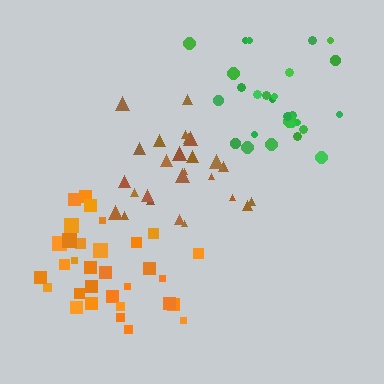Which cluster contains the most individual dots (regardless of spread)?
Orange (32).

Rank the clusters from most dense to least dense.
green, orange, brown.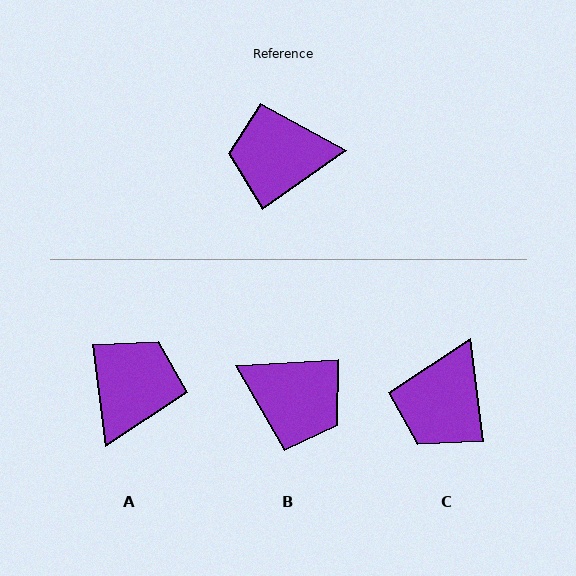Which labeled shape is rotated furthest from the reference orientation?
B, about 148 degrees away.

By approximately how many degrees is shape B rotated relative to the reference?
Approximately 148 degrees counter-clockwise.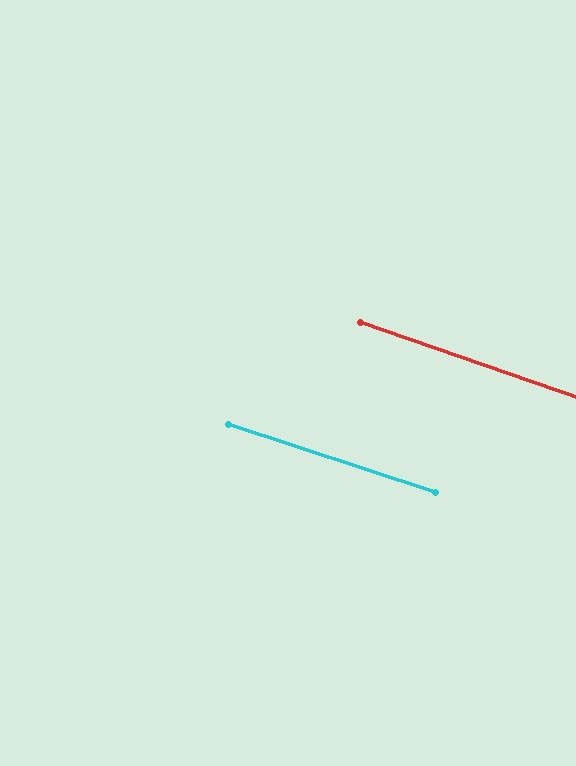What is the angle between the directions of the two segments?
Approximately 1 degree.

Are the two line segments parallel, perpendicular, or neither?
Parallel — their directions differ by only 1.0°.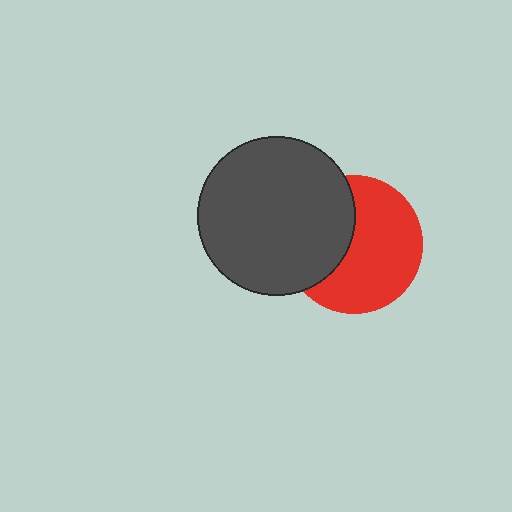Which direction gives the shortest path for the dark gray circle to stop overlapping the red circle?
Moving left gives the shortest separation.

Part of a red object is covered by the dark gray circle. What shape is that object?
It is a circle.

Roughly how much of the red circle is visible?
About half of it is visible (roughly 62%).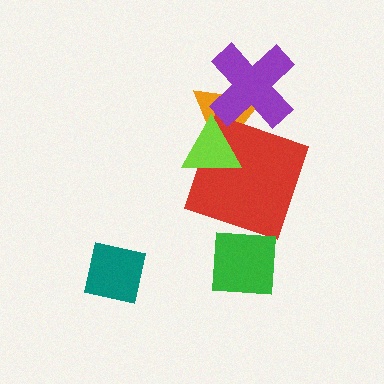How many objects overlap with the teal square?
0 objects overlap with the teal square.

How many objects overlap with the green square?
0 objects overlap with the green square.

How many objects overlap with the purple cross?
1 object overlaps with the purple cross.